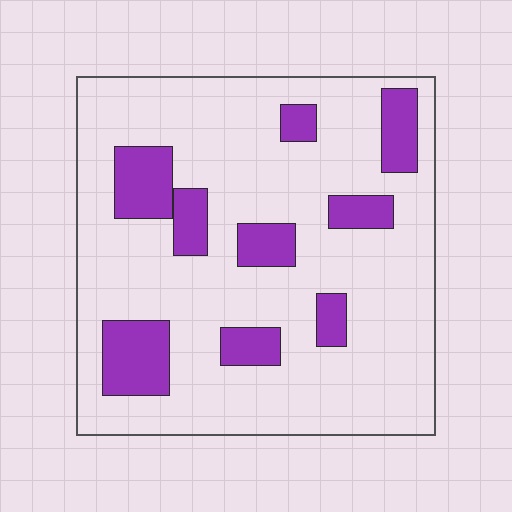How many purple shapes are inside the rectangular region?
9.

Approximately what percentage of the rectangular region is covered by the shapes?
Approximately 20%.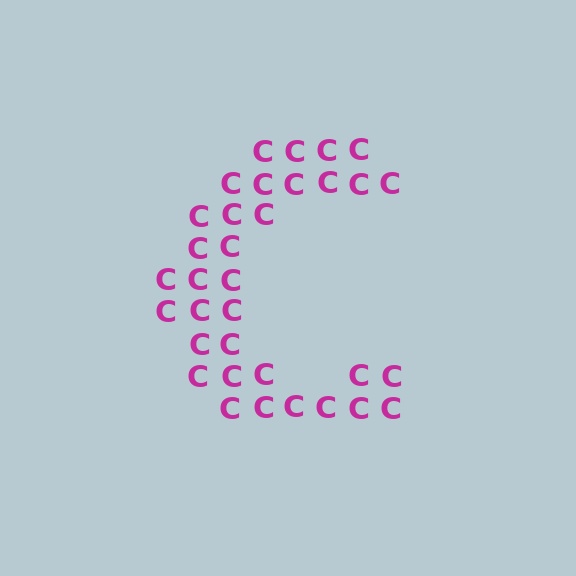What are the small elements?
The small elements are letter C's.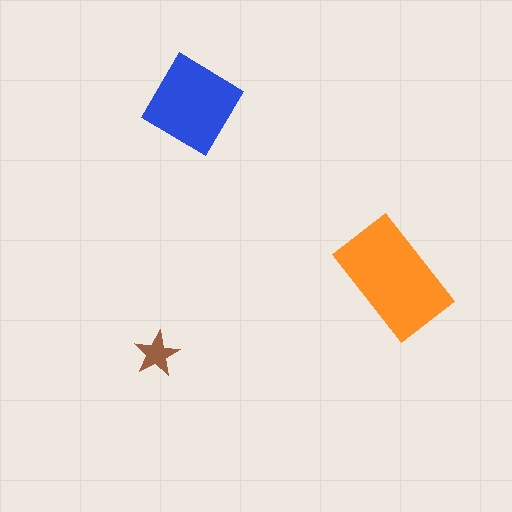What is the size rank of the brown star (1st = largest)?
3rd.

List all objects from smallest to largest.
The brown star, the blue diamond, the orange rectangle.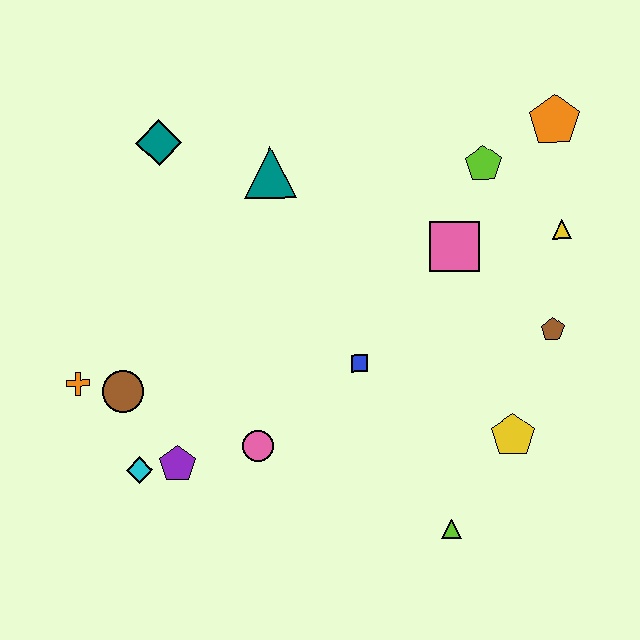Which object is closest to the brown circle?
The orange cross is closest to the brown circle.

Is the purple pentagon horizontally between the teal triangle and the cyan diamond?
Yes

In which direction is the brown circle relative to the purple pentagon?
The brown circle is above the purple pentagon.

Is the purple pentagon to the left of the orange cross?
No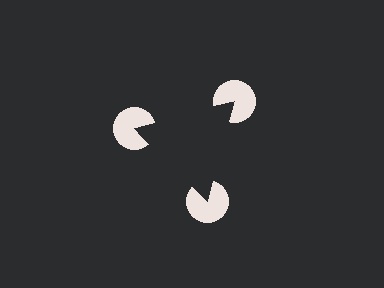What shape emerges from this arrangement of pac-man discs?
An illusory triangle — its edges are inferred from the aligned wedge cuts in the pac-man discs, not physically drawn.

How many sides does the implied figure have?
3 sides.